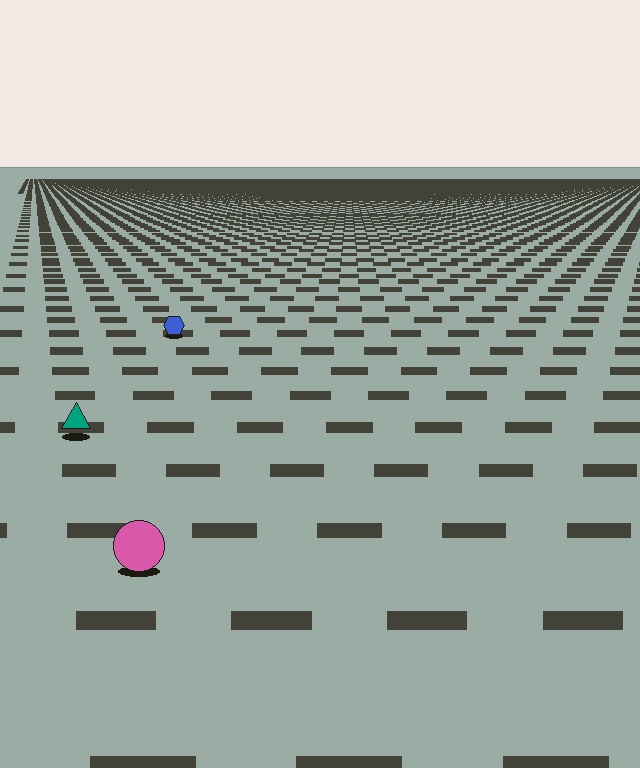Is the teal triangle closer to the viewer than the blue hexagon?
Yes. The teal triangle is closer — you can tell from the texture gradient: the ground texture is coarser near it.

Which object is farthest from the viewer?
The blue hexagon is farthest from the viewer. It appears smaller and the ground texture around it is denser.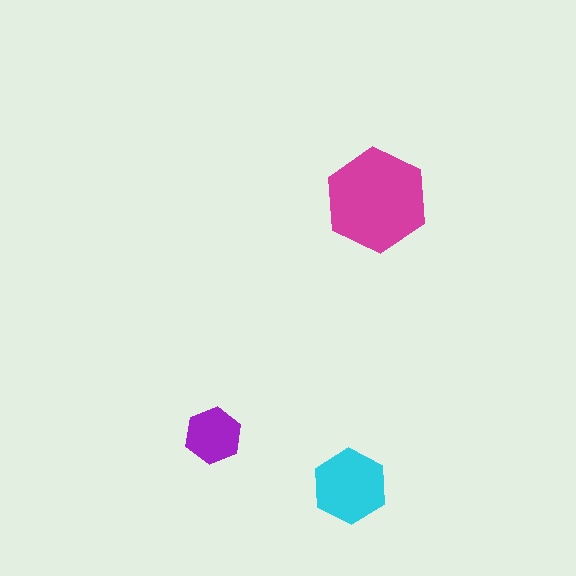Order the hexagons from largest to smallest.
the magenta one, the cyan one, the purple one.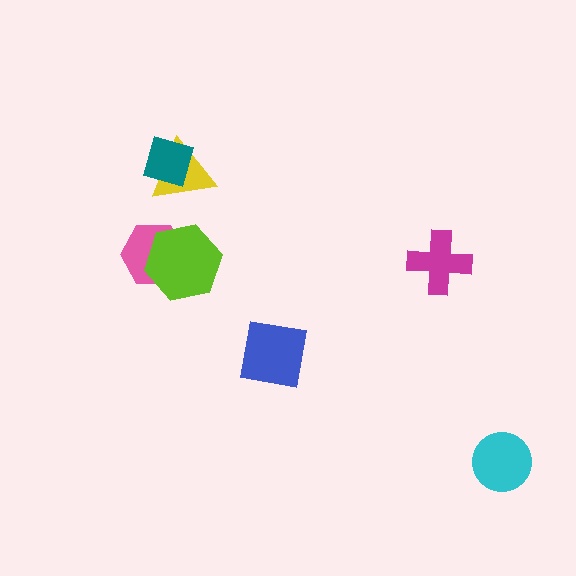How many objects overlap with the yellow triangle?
1 object overlaps with the yellow triangle.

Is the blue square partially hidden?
No, no other shape covers it.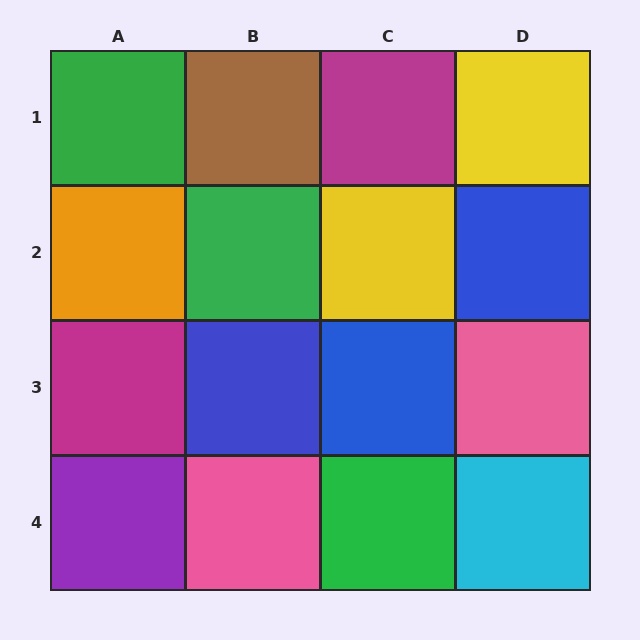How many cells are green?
3 cells are green.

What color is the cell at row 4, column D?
Cyan.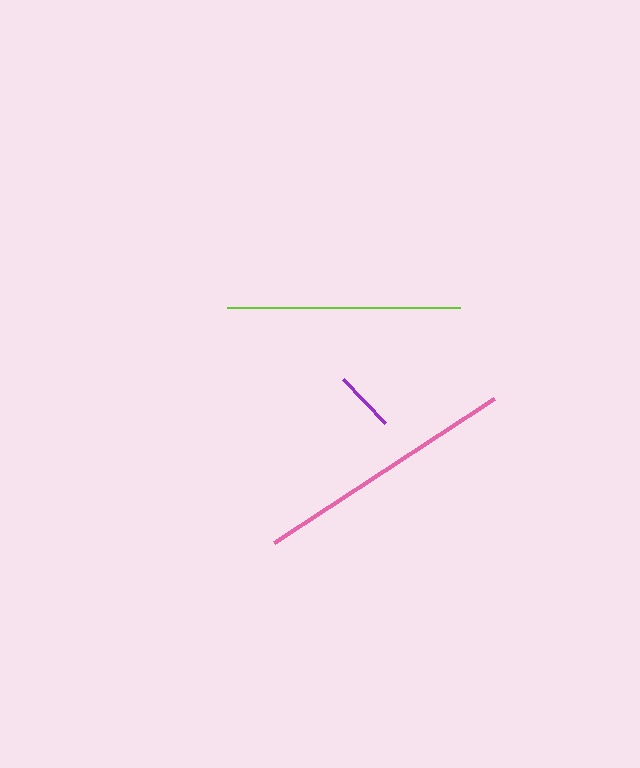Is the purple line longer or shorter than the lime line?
The lime line is longer than the purple line.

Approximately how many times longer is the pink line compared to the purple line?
The pink line is approximately 4.3 times the length of the purple line.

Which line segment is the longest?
The pink line is the longest at approximately 263 pixels.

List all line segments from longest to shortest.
From longest to shortest: pink, lime, purple.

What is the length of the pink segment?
The pink segment is approximately 263 pixels long.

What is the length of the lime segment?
The lime segment is approximately 233 pixels long.